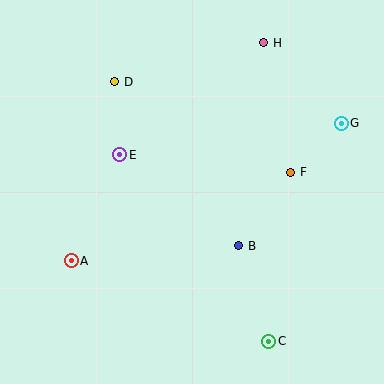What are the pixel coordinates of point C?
Point C is at (269, 341).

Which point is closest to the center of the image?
Point B at (239, 246) is closest to the center.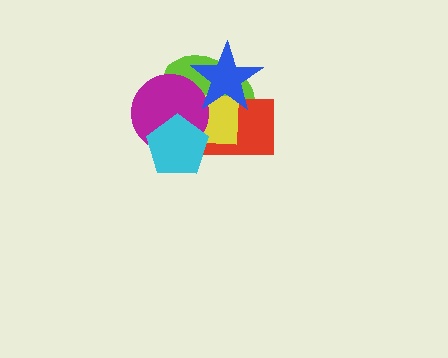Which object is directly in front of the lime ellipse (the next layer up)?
The red rectangle is directly in front of the lime ellipse.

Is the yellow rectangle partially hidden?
Yes, it is partially covered by another shape.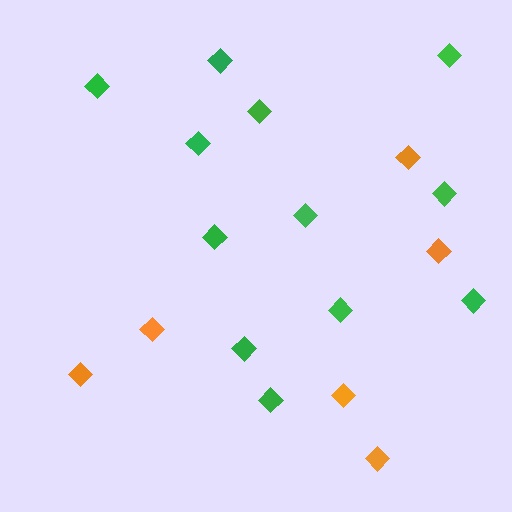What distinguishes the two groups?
There are 2 groups: one group of orange diamonds (6) and one group of green diamonds (12).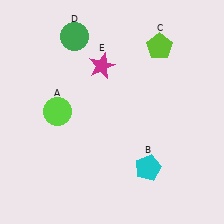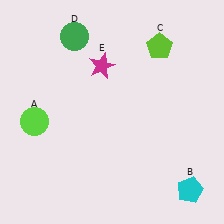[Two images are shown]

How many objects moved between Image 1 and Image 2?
2 objects moved between the two images.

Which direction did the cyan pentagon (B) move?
The cyan pentagon (B) moved right.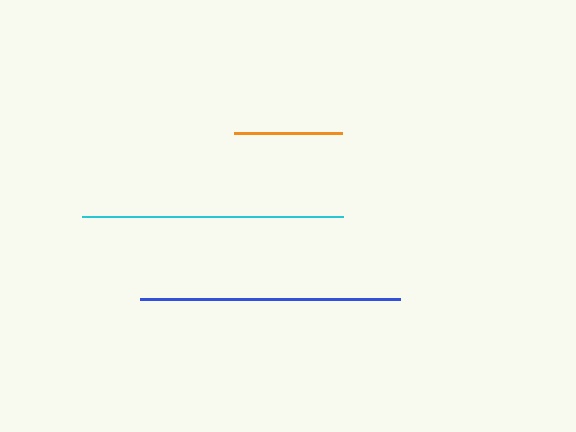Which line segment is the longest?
The cyan line is the longest at approximately 262 pixels.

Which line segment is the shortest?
The orange line is the shortest at approximately 107 pixels.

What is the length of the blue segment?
The blue segment is approximately 260 pixels long.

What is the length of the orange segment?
The orange segment is approximately 107 pixels long.